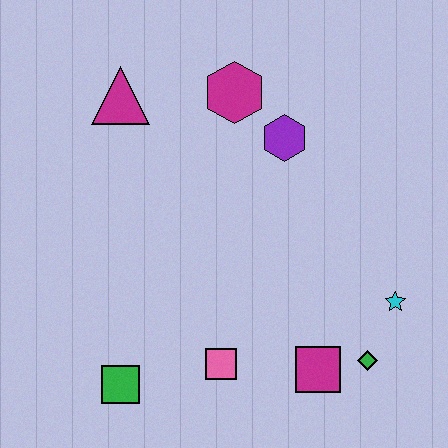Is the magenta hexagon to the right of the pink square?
Yes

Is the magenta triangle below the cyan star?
No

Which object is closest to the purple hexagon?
The magenta hexagon is closest to the purple hexagon.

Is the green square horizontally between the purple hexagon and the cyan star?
No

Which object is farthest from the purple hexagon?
The green square is farthest from the purple hexagon.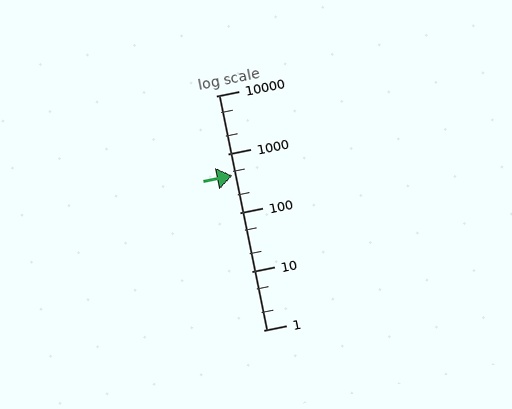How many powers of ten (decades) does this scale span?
The scale spans 4 decades, from 1 to 10000.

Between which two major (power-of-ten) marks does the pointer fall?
The pointer is between 100 and 1000.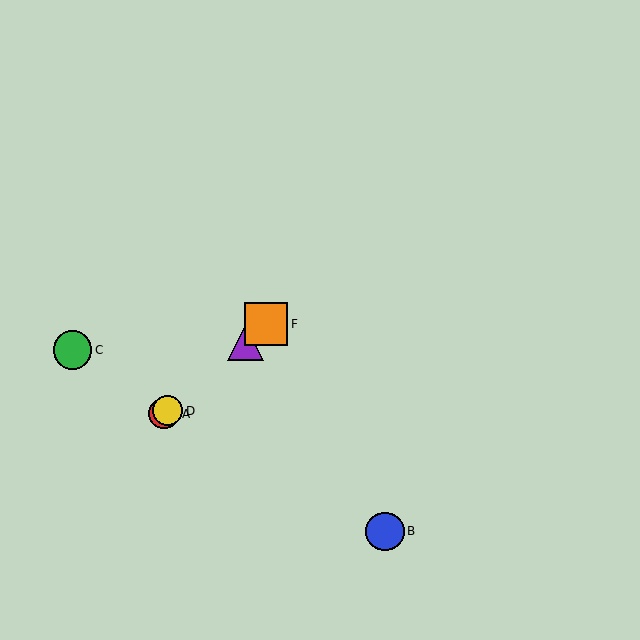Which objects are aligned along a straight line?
Objects A, D, E, F are aligned along a straight line.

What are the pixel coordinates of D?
Object D is at (167, 411).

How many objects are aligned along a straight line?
4 objects (A, D, E, F) are aligned along a straight line.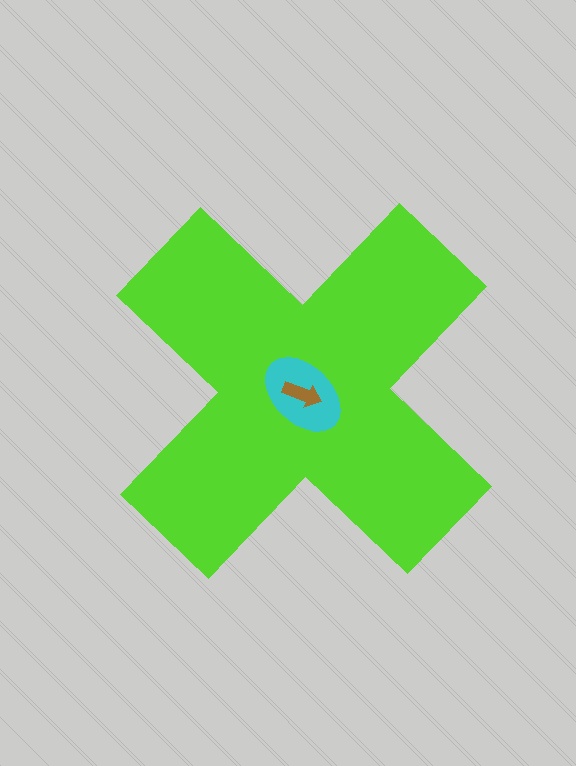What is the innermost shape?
The brown arrow.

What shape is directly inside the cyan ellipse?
The brown arrow.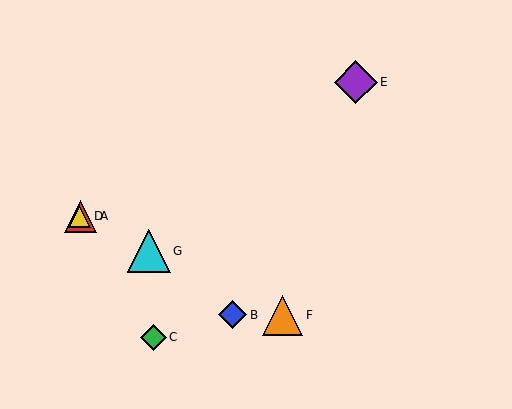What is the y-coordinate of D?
Object D is at y≈216.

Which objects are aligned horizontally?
Objects A, D are aligned horizontally.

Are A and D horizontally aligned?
Yes, both are at y≈216.